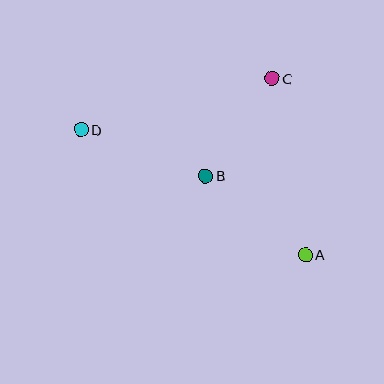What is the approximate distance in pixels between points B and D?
The distance between B and D is approximately 133 pixels.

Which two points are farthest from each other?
Points A and D are farthest from each other.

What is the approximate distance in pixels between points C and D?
The distance between C and D is approximately 198 pixels.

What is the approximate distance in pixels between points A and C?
The distance between A and C is approximately 179 pixels.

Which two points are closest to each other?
Points B and C are closest to each other.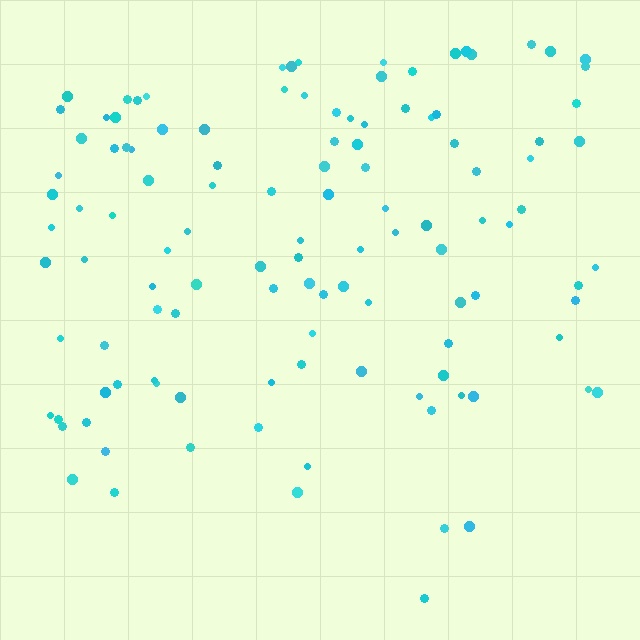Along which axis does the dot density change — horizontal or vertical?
Vertical.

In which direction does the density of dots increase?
From bottom to top, with the top side densest.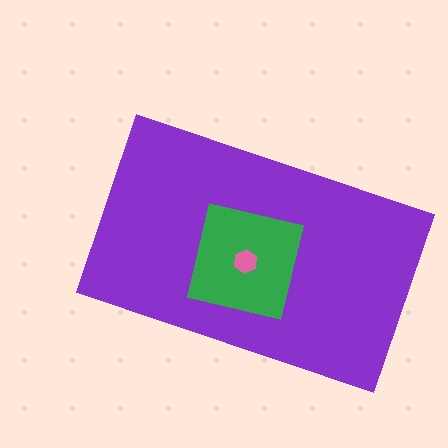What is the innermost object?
The pink hexagon.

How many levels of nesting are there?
3.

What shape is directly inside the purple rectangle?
The green square.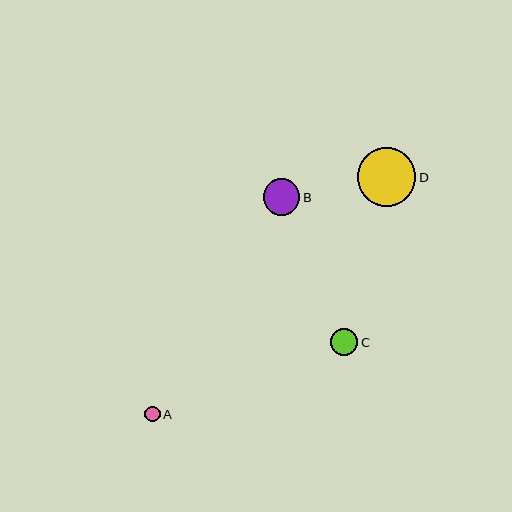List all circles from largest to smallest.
From largest to smallest: D, B, C, A.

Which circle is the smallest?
Circle A is the smallest with a size of approximately 16 pixels.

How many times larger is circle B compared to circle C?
Circle B is approximately 1.4 times the size of circle C.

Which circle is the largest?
Circle D is the largest with a size of approximately 59 pixels.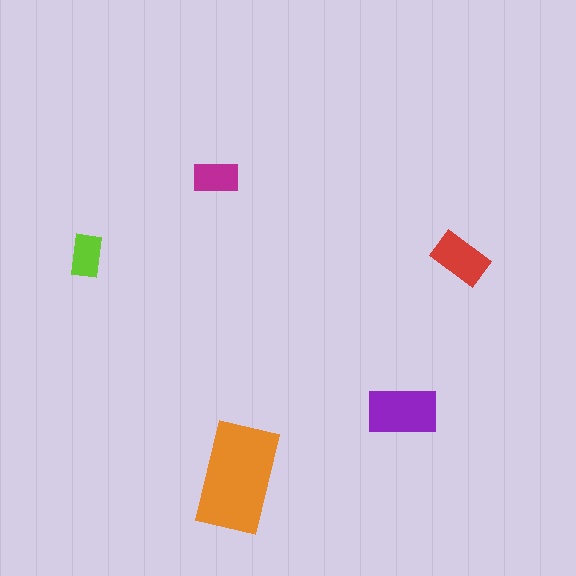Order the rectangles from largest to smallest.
the orange one, the purple one, the red one, the magenta one, the lime one.